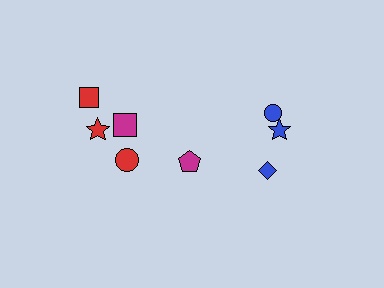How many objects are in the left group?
There are 5 objects.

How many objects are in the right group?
There are 3 objects.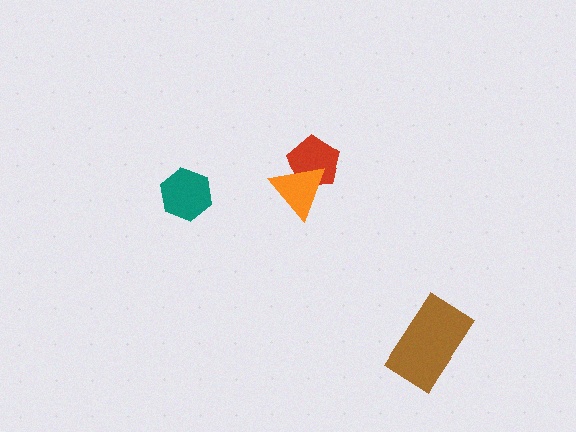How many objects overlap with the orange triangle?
1 object overlaps with the orange triangle.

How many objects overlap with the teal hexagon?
0 objects overlap with the teal hexagon.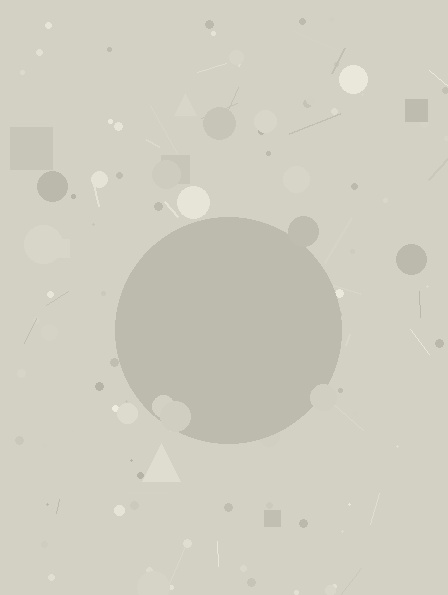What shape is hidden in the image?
A circle is hidden in the image.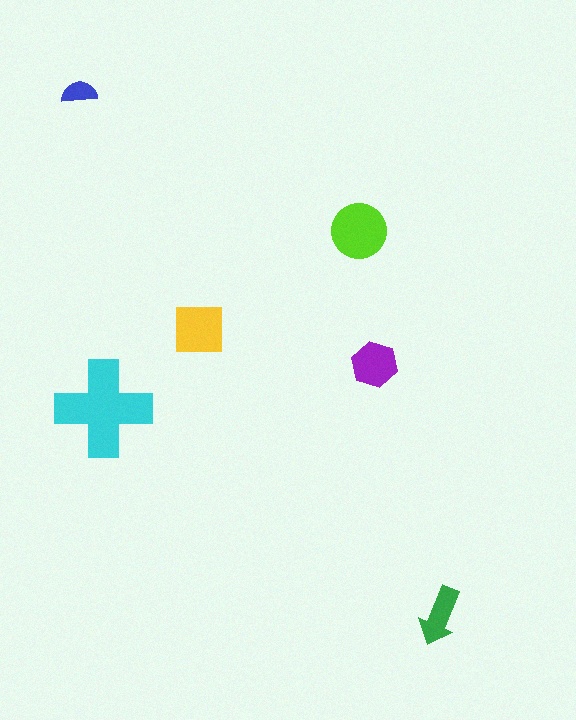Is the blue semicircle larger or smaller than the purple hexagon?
Smaller.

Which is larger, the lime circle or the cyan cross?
The cyan cross.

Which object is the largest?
The cyan cross.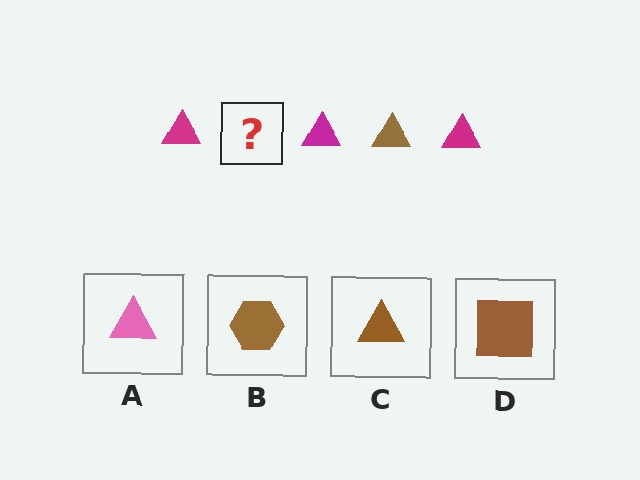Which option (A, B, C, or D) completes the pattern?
C.